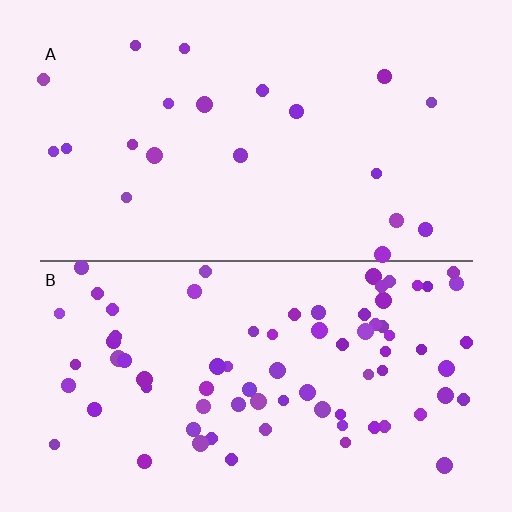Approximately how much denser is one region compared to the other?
Approximately 3.7× — region B over region A.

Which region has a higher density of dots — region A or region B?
B (the bottom).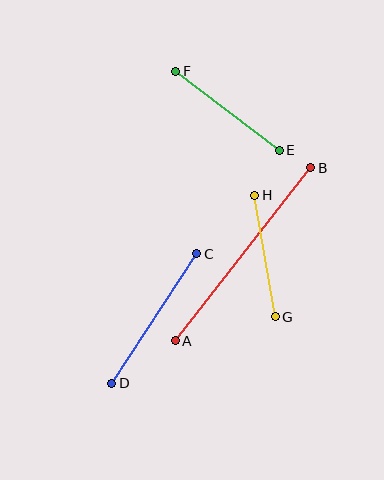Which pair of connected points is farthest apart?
Points A and B are farthest apart.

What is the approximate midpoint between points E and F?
The midpoint is at approximately (227, 111) pixels.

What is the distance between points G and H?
The distance is approximately 123 pixels.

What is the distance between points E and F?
The distance is approximately 130 pixels.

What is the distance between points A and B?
The distance is approximately 220 pixels.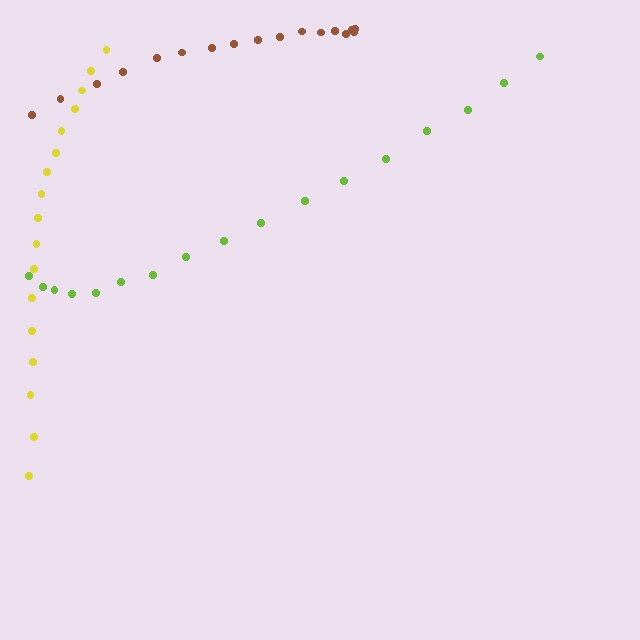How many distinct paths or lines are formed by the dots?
There are 3 distinct paths.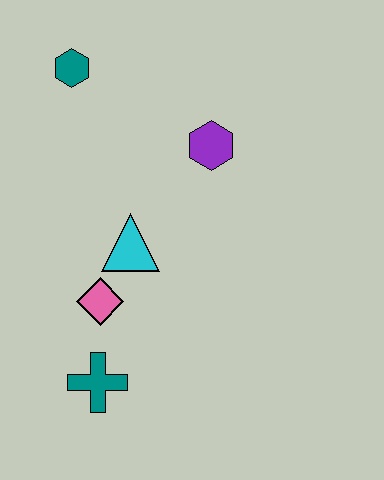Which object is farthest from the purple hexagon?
The teal cross is farthest from the purple hexagon.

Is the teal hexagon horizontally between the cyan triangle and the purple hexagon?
No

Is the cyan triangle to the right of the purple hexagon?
No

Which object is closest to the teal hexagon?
The purple hexagon is closest to the teal hexagon.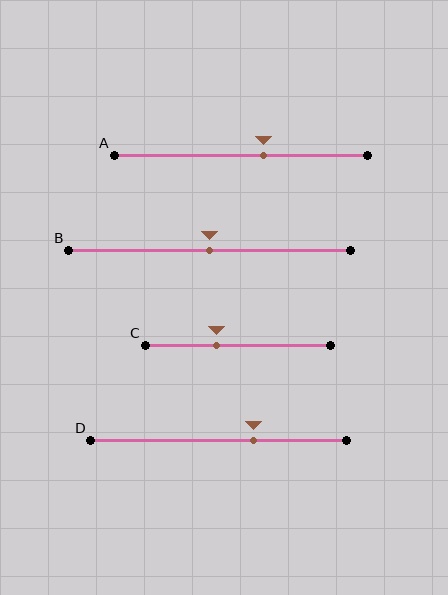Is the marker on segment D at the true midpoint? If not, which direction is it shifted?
No, the marker on segment D is shifted to the right by about 14% of the segment length.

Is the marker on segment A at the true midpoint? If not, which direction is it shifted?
No, the marker on segment A is shifted to the right by about 9% of the segment length.